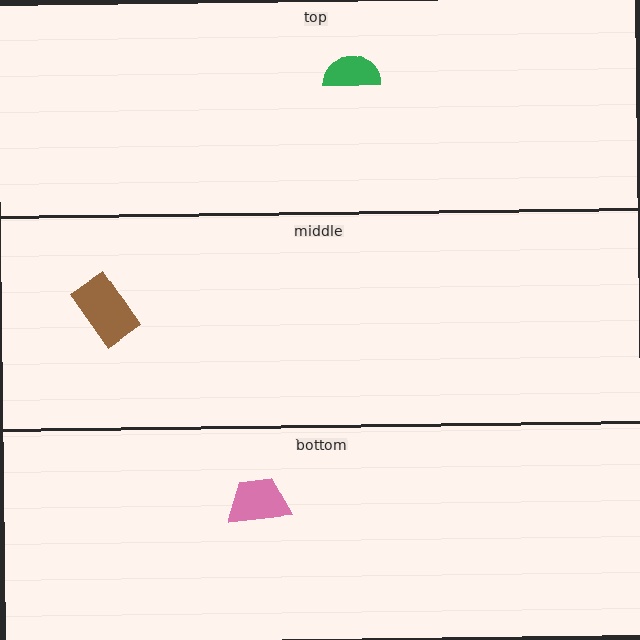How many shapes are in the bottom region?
1.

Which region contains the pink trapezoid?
The bottom region.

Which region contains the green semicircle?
The top region.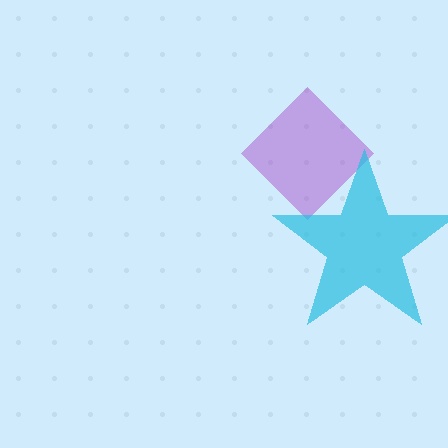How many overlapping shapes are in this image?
There are 2 overlapping shapes in the image.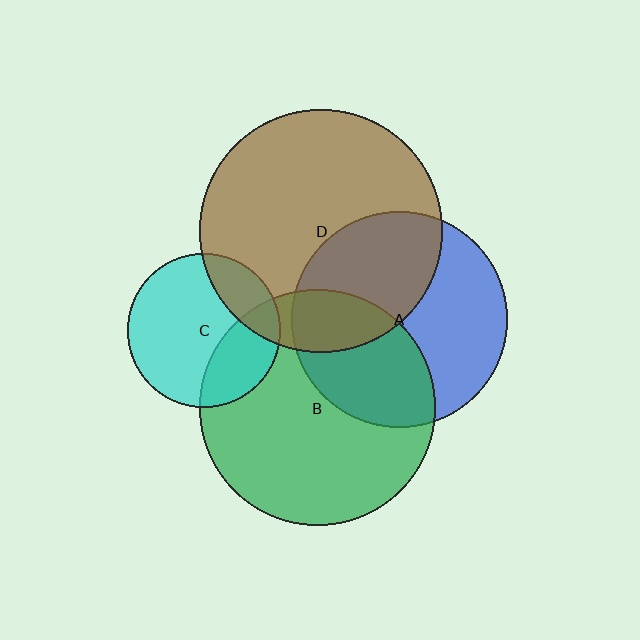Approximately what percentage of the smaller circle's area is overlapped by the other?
Approximately 40%.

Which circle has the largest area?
Circle D (brown).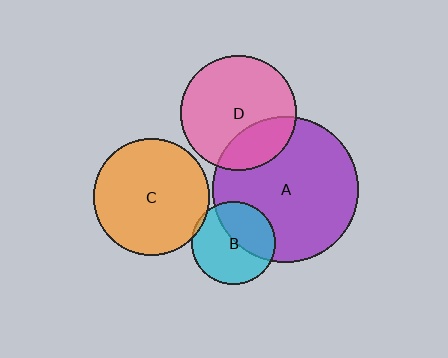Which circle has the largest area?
Circle A (purple).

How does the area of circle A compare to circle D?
Approximately 1.6 times.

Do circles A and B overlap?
Yes.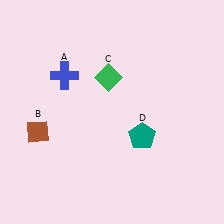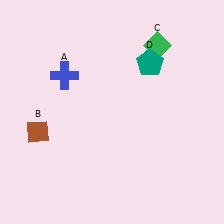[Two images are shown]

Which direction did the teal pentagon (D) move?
The teal pentagon (D) moved up.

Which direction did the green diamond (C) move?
The green diamond (C) moved right.